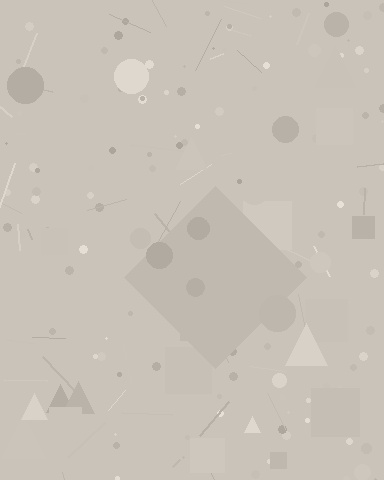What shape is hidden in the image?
A diamond is hidden in the image.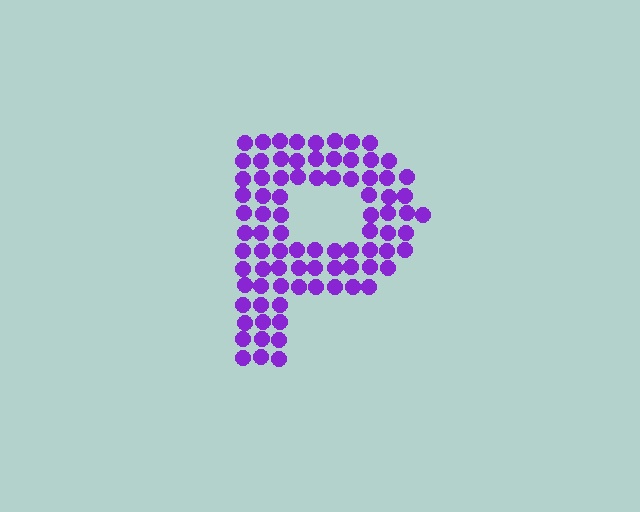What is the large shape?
The large shape is the letter P.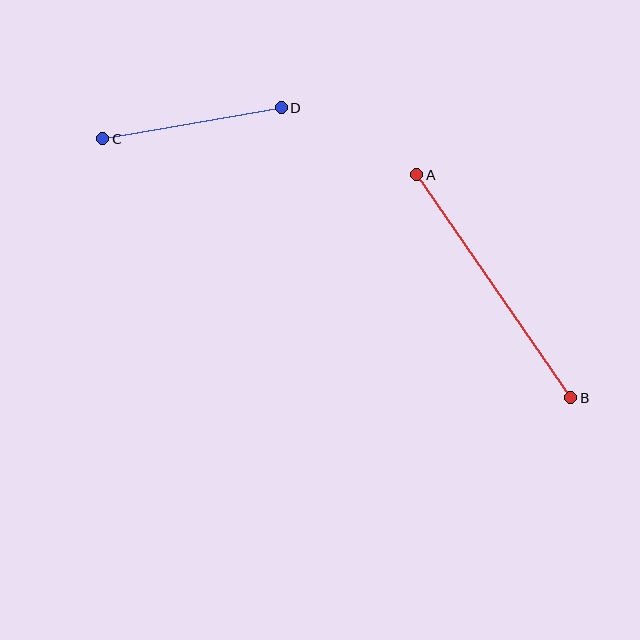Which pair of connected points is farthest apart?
Points A and B are farthest apart.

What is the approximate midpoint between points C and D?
The midpoint is at approximately (192, 123) pixels.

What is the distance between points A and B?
The distance is approximately 271 pixels.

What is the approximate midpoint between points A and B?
The midpoint is at approximately (494, 286) pixels.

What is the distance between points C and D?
The distance is approximately 182 pixels.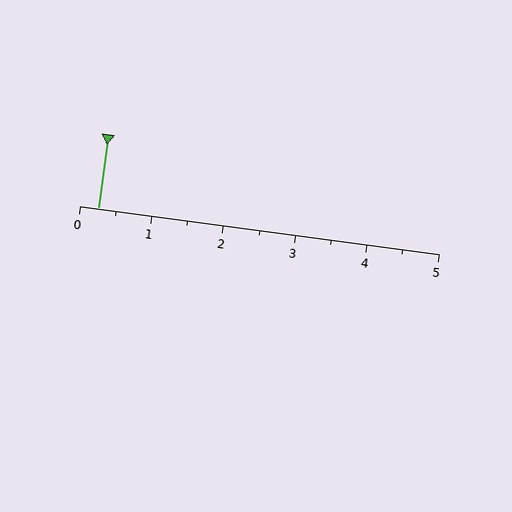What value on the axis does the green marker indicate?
The marker indicates approximately 0.2.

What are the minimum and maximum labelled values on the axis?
The axis runs from 0 to 5.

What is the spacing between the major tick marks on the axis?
The major ticks are spaced 1 apart.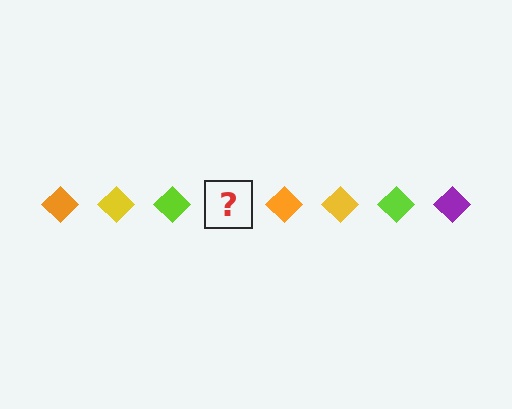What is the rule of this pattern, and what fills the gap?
The rule is that the pattern cycles through orange, yellow, lime, purple diamonds. The gap should be filled with a purple diamond.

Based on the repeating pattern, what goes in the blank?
The blank should be a purple diamond.